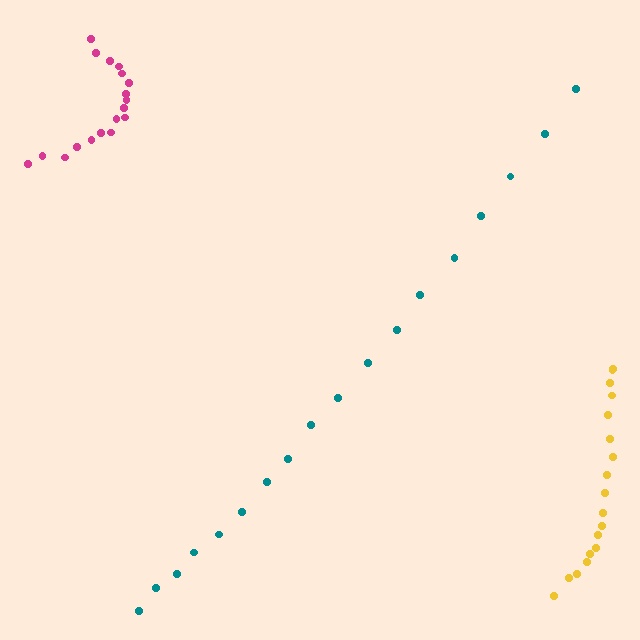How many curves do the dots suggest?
There are 3 distinct paths.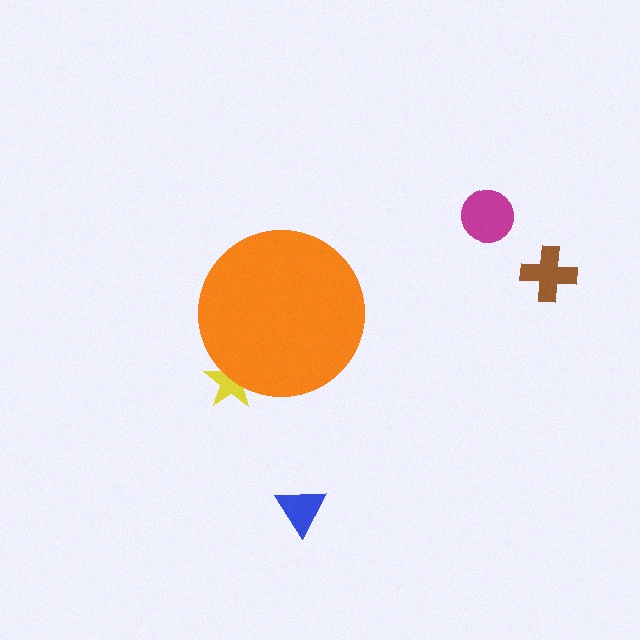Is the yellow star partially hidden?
Yes, the yellow star is partially hidden behind the orange circle.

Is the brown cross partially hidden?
No, the brown cross is fully visible.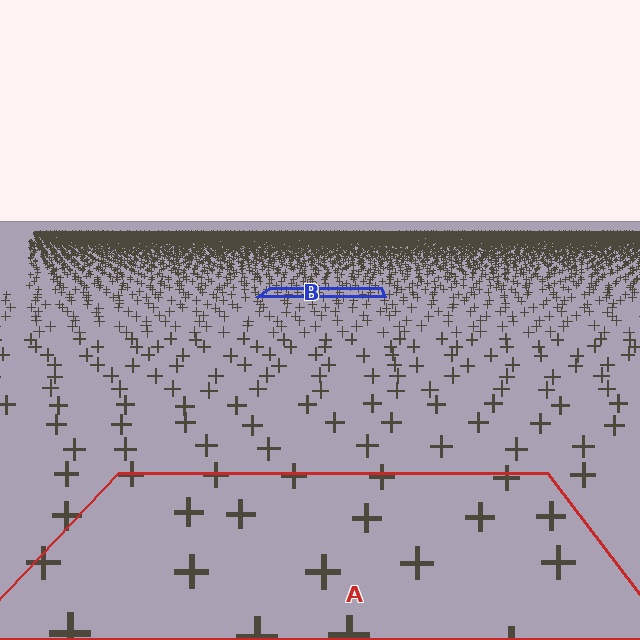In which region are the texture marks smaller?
The texture marks are smaller in region B, because it is farther away.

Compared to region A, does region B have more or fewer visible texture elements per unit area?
Region B has more texture elements per unit area — they are packed more densely because it is farther away.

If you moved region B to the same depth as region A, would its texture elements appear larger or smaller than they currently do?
They would appear larger. At a closer depth, the same texture elements are projected at a bigger on-screen size.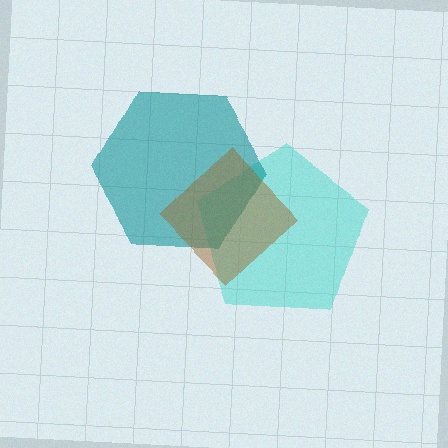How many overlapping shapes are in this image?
There are 3 overlapping shapes in the image.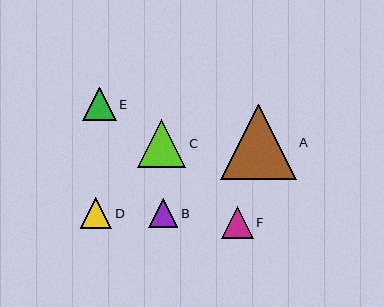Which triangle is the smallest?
Triangle B is the smallest with a size of approximately 29 pixels.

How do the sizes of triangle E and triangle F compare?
Triangle E and triangle F are approximately the same size.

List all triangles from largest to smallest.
From largest to smallest: A, C, E, D, F, B.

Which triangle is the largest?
Triangle A is the largest with a size of approximately 75 pixels.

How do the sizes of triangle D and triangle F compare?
Triangle D and triangle F are approximately the same size.